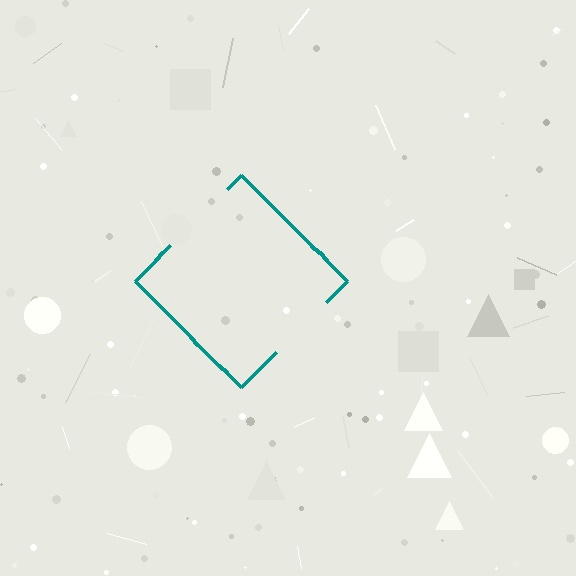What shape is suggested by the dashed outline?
The dashed outline suggests a diamond.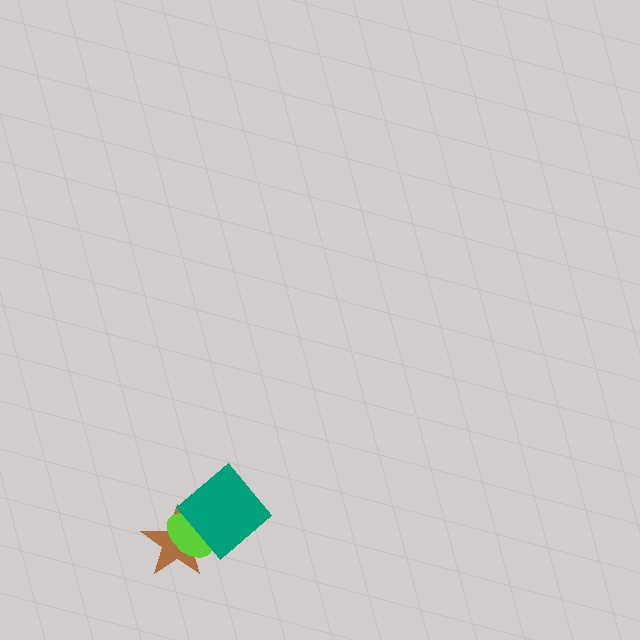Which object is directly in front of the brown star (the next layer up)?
The lime ellipse is directly in front of the brown star.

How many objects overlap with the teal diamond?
2 objects overlap with the teal diamond.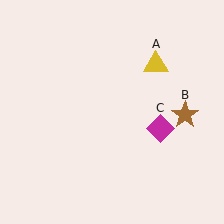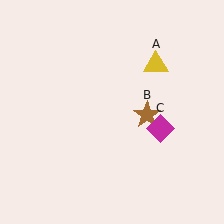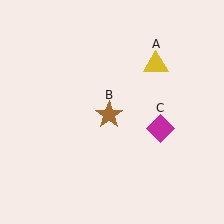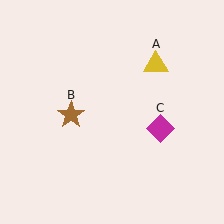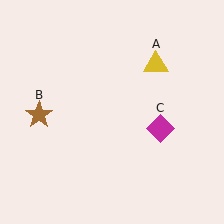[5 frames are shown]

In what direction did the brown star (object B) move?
The brown star (object B) moved left.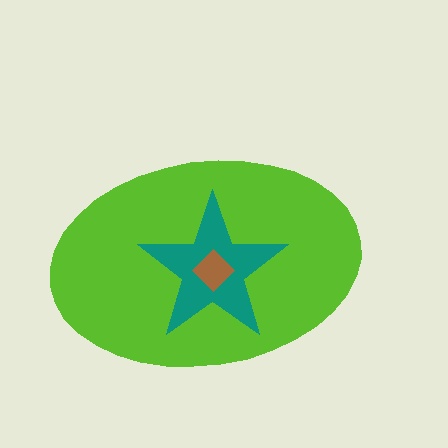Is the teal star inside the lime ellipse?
Yes.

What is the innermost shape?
The brown diamond.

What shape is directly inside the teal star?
The brown diamond.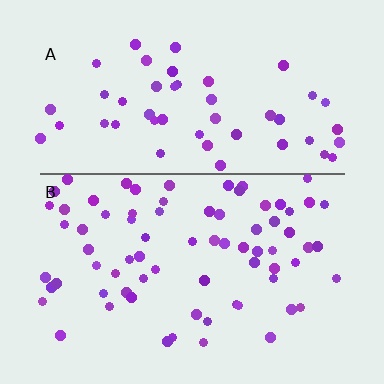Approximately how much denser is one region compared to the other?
Approximately 1.5× — region B over region A.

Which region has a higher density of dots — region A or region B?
B (the bottom).